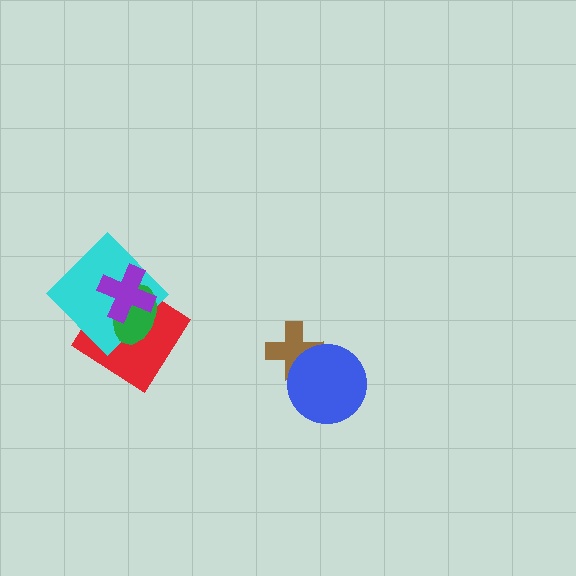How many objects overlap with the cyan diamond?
3 objects overlap with the cyan diamond.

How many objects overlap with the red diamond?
3 objects overlap with the red diamond.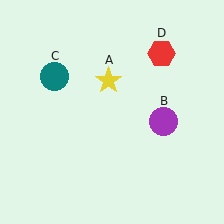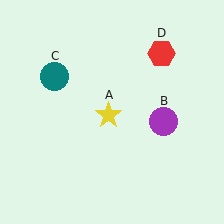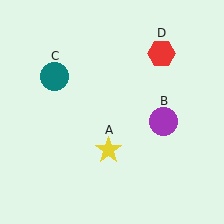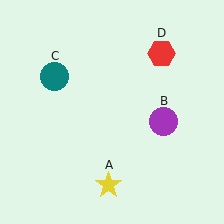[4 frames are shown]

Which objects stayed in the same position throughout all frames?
Purple circle (object B) and teal circle (object C) and red hexagon (object D) remained stationary.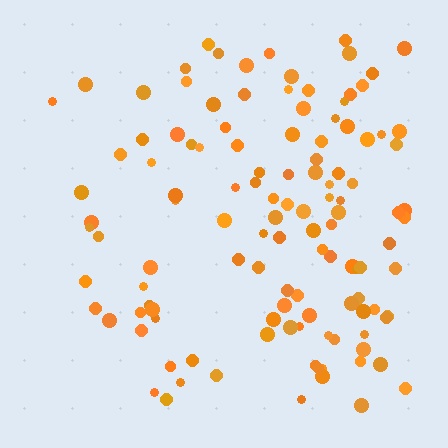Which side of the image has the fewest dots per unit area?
The left.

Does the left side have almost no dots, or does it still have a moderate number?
Still a moderate number, just noticeably fewer than the right.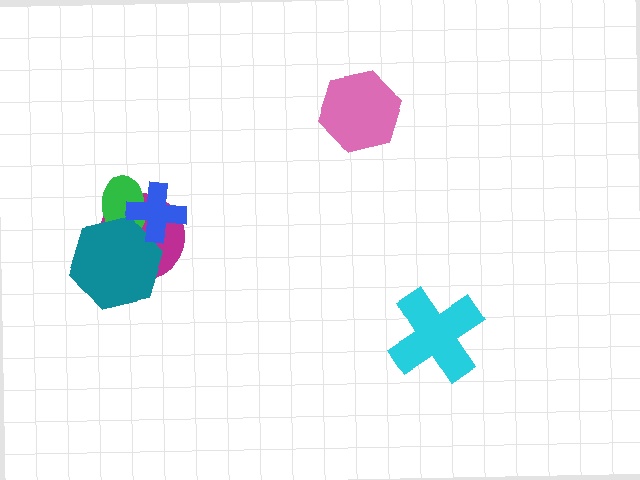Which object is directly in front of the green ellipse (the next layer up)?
The teal hexagon is directly in front of the green ellipse.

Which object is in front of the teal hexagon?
The blue cross is in front of the teal hexagon.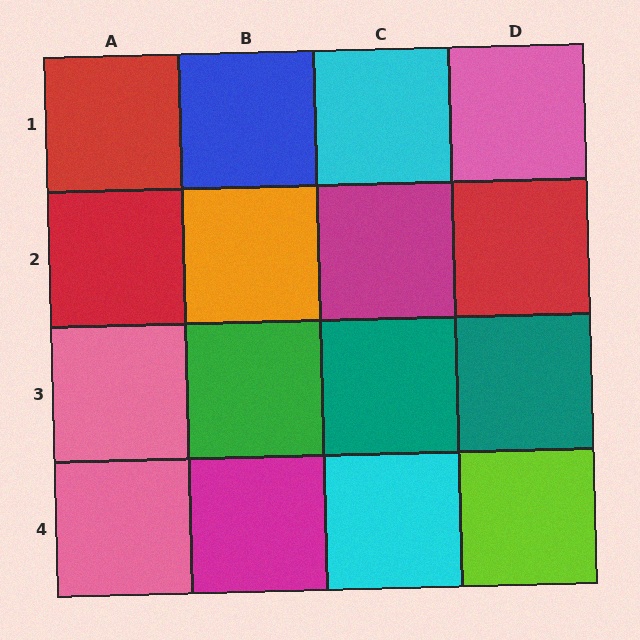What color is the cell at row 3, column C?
Teal.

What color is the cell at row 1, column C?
Cyan.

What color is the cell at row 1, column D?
Pink.